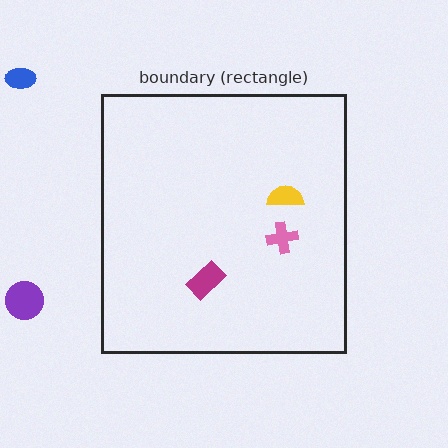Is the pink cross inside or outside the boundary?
Inside.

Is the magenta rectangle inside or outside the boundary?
Inside.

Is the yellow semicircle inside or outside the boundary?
Inside.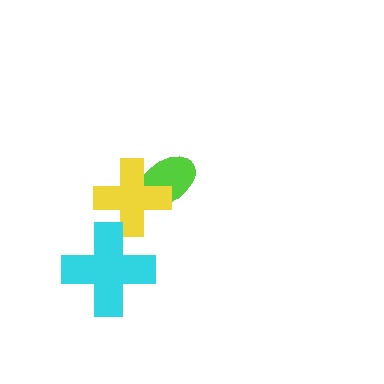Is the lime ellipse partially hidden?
Yes, it is partially covered by another shape.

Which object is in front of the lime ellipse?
The yellow cross is in front of the lime ellipse.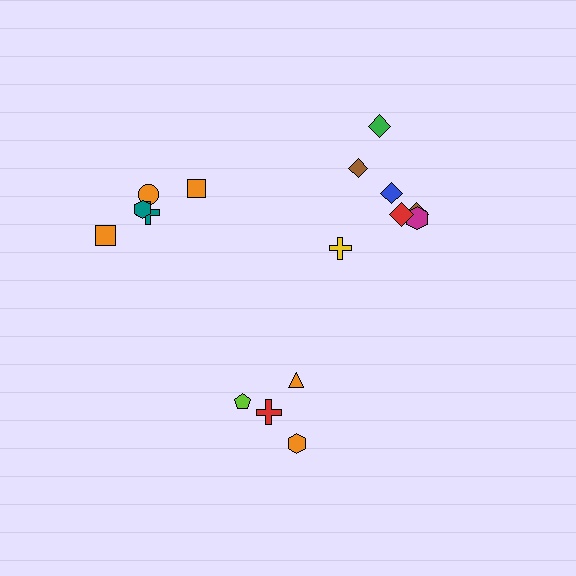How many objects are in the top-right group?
There are 8 objects.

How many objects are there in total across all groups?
There are 17 objects.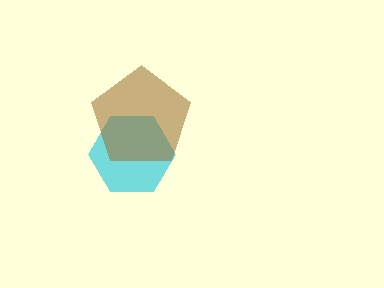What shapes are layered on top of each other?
The layered shapes are: a cyan hexagon, a brown pentagon.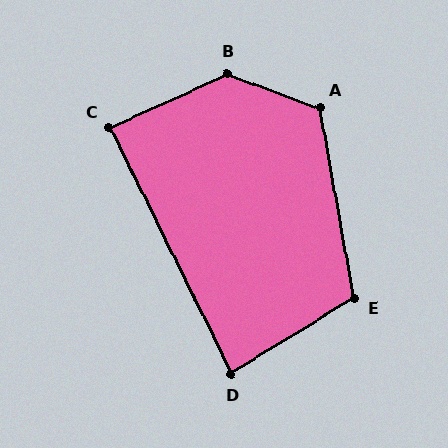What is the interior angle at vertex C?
Approximately 88 degrees (approximately right).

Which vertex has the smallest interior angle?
D, at approximately 85 degrees.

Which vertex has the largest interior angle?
B, at approximately 135 degrees.